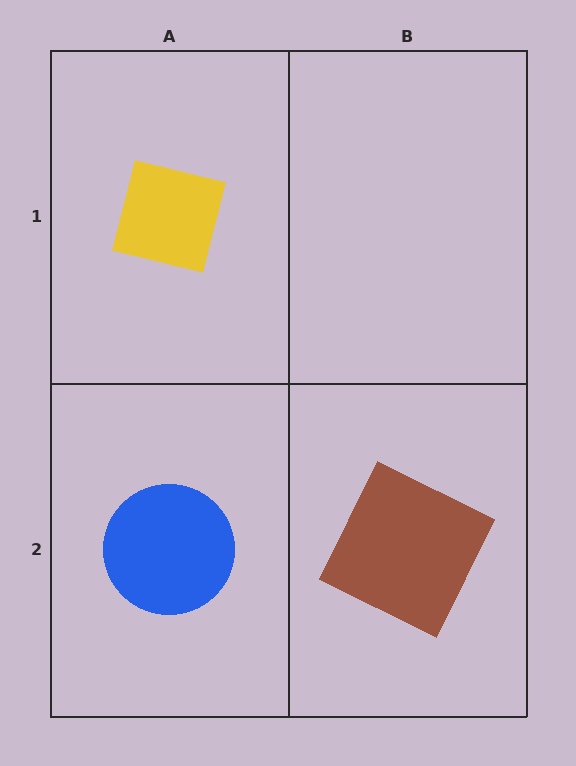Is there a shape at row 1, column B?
No, that cell is empty.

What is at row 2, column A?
A blue circle.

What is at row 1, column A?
A yellow square.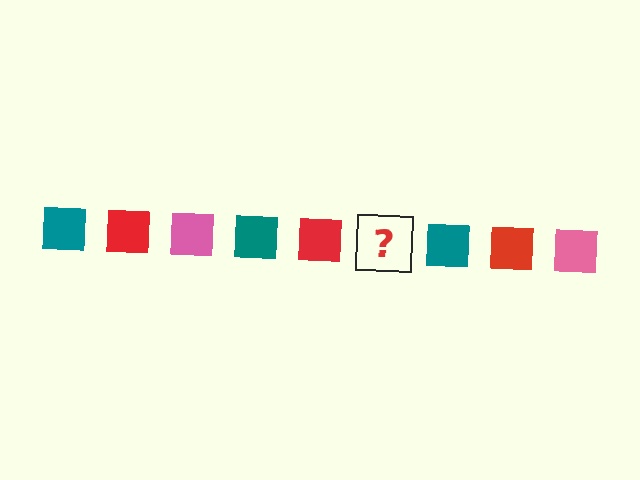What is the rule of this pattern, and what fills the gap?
The rule is that the pattern cycles through teal, red, pink squares. The gap should be filled with a pink square.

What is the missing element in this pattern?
The missing element is a pink square.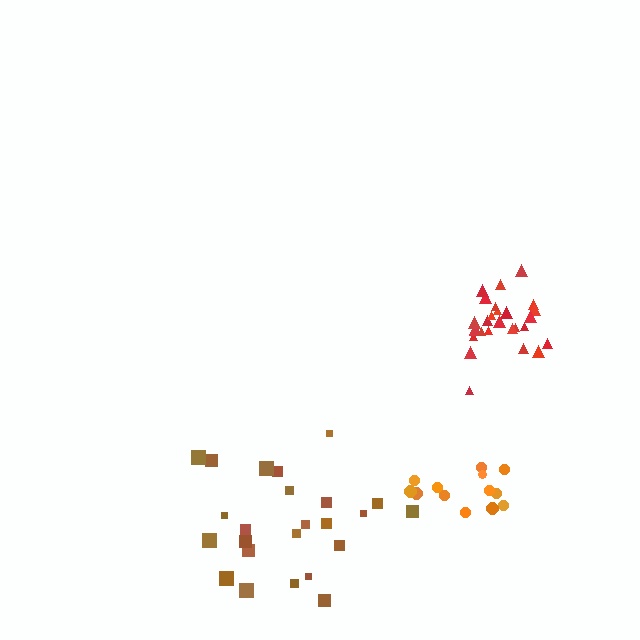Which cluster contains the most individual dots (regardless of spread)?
Red (28).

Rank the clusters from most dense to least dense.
red, orange, brown.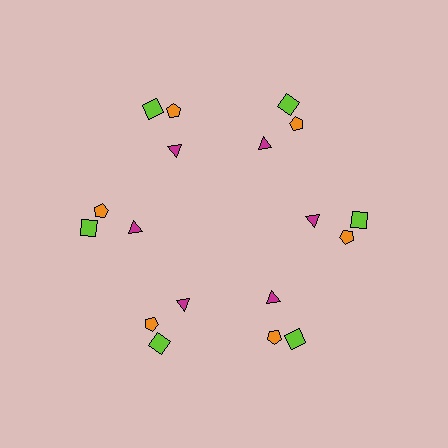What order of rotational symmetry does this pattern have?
This pattern has 6-fold rotational symmetry.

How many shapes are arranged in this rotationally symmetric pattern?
There are 18 shapes, arranged in 6 groups of 3.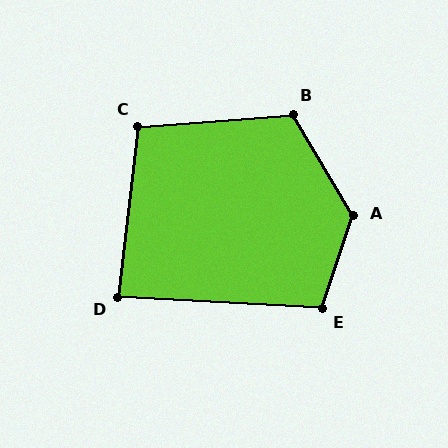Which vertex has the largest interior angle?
A, at approximately 131 degrees.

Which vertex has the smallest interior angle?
D, at approximately 86 degrees.